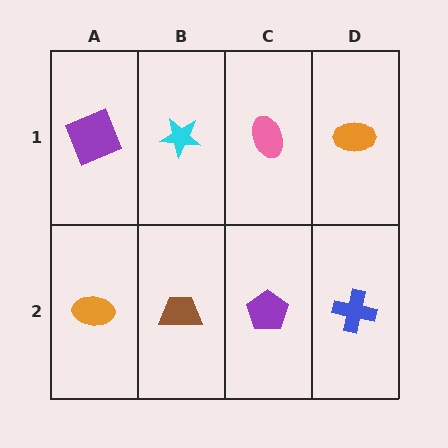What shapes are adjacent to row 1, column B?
A brown trapezoid (row 2, column B), a purple square (row 1, column A), a pink ellipse (row 1, column C).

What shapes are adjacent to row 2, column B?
A cyan star (row 1, column B), an orange ellipse (row 2, column A), a purple pentagon (row 2, column C).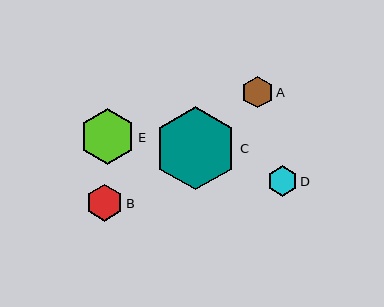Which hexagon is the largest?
Hexagon C is the largest with a size of approximately 83 pixels.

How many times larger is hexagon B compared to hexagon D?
Hexagon B is approximately 1.2 times the size of hexagon D.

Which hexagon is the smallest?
Hexagon D is the smallest with a size of approximately 30 pixels.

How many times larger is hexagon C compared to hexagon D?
Hexagon C is approximately 2.8 times the size of hexagon D.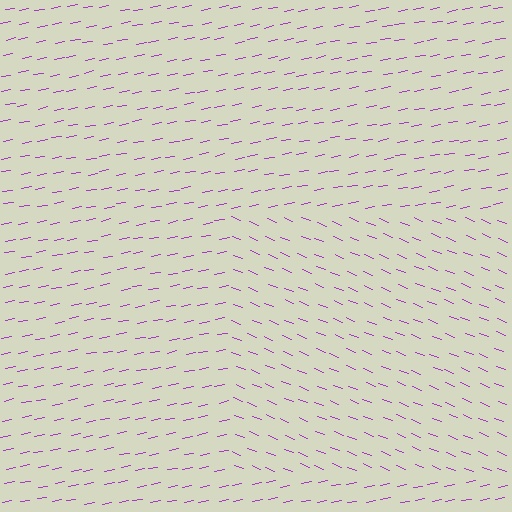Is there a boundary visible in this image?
Yes, there is a texture boundary formed by a change in line orientation.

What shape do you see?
I see a rectangle.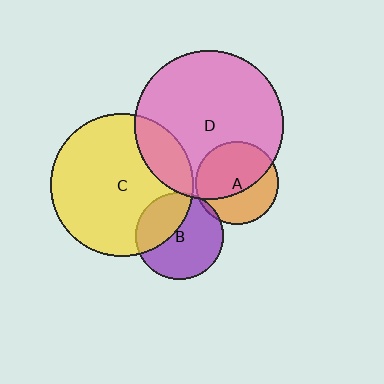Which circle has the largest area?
Circle D (pink).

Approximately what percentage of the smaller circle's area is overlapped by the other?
Approximately 5%.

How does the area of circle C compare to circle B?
Approximately 2.7 times.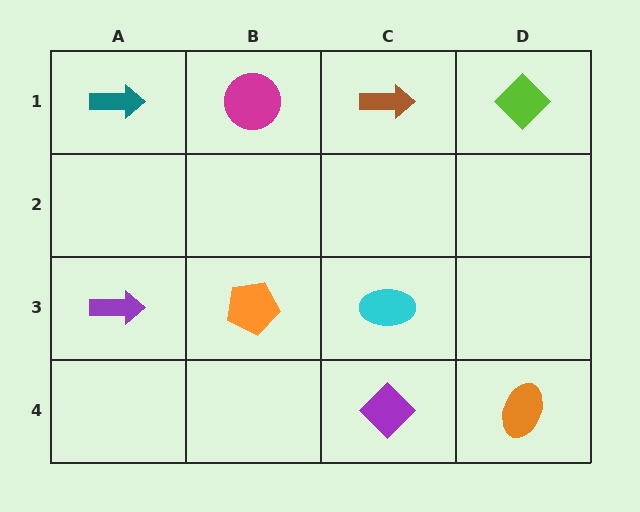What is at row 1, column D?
A lime diamond.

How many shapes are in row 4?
2 shapes.